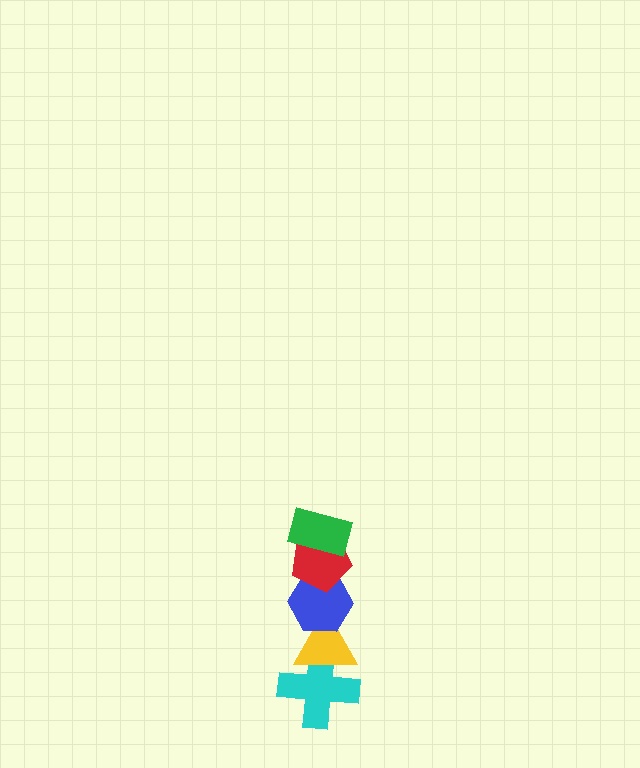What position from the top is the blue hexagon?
The blue hexagon is 3rd from the top.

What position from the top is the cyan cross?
The cyan cross is 5th from the top.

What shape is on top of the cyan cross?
The yellow triangle is on top of the cyan cross.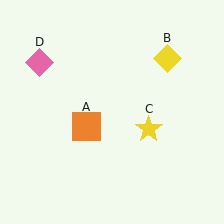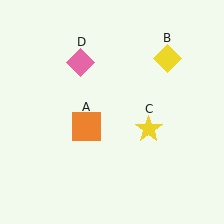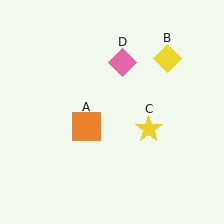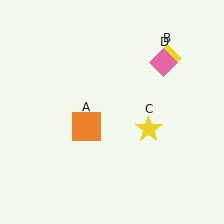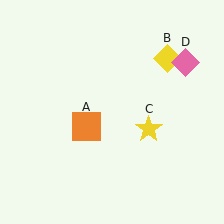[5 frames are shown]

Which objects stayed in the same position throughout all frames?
Orange square (object A) and yellow diamond (object B) and yellow star (object C) remained stationary.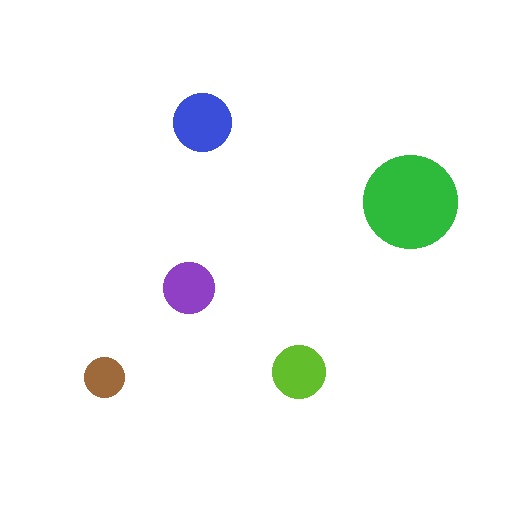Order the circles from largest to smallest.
the green one, the blue one, the lime one, the purple one, the brown one.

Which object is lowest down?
The brown circle is bottommost.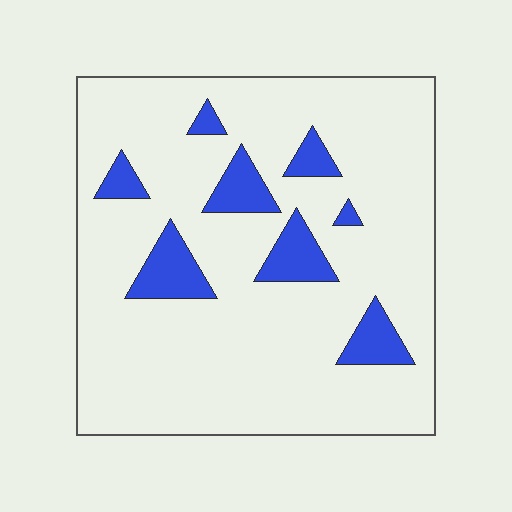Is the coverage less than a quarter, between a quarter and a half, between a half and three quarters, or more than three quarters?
Less than a quarter.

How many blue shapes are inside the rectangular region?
8.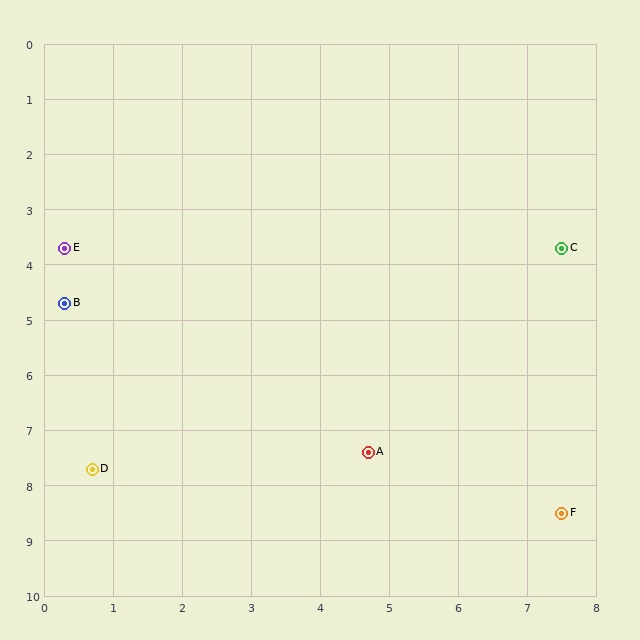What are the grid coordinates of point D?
Point D is at approximately (0.7, 7.7).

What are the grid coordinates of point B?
Point B is at approximately (0.3, 4.7).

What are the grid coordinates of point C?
Point C is at approximately (7.5, 3.7).